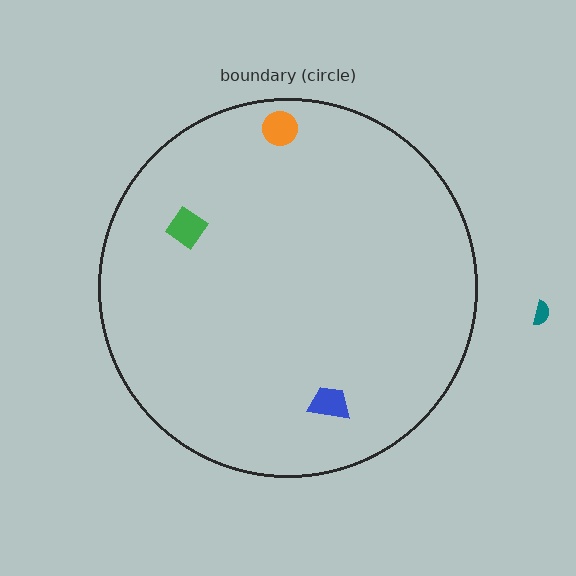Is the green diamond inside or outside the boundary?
Inside.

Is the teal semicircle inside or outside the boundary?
Outside.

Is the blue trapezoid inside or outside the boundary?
Inside.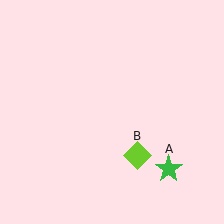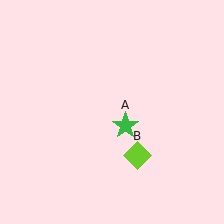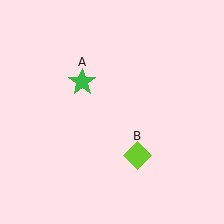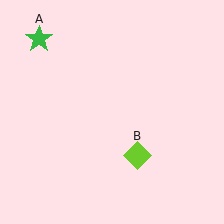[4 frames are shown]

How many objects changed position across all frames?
1 object changed position: green star (object A).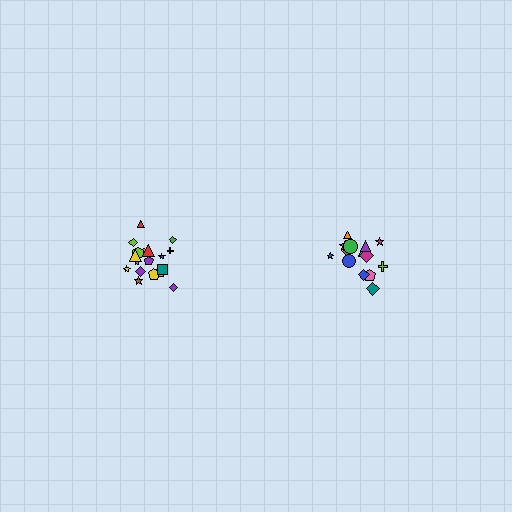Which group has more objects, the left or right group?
The left group.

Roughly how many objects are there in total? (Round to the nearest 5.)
Roughly 35 objects in total.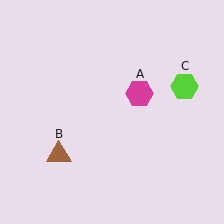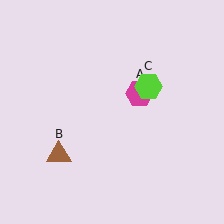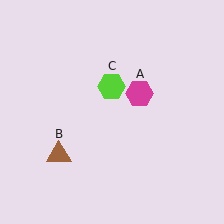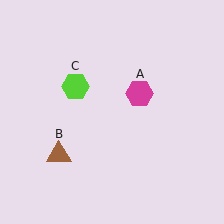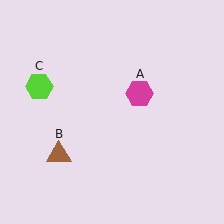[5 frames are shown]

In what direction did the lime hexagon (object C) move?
The lime hexagon (object C) moved left.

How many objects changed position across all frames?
1 object changed position: lime hexagon (object C).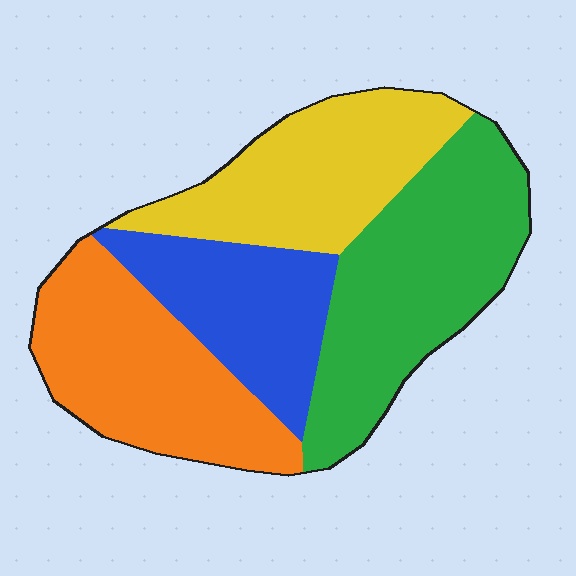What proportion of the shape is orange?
Orange takes up between a sixth and a third of the shape.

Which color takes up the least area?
Blue, at roughly 20%.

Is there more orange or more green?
Green.